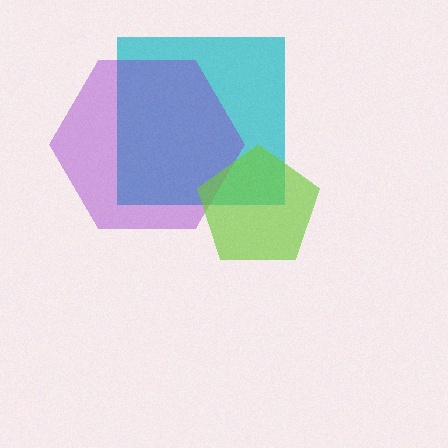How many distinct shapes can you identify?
There are 3 distinct shapes: a cyan square, a purple hexagon, a lime pentagon.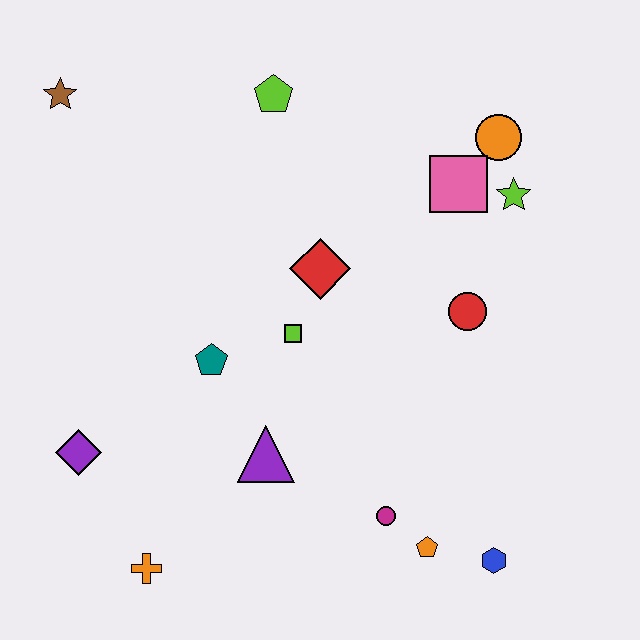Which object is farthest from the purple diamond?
The orange circle is farthest from the purple diamond.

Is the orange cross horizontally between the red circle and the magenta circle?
No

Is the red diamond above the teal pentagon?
Yes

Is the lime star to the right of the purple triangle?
Yes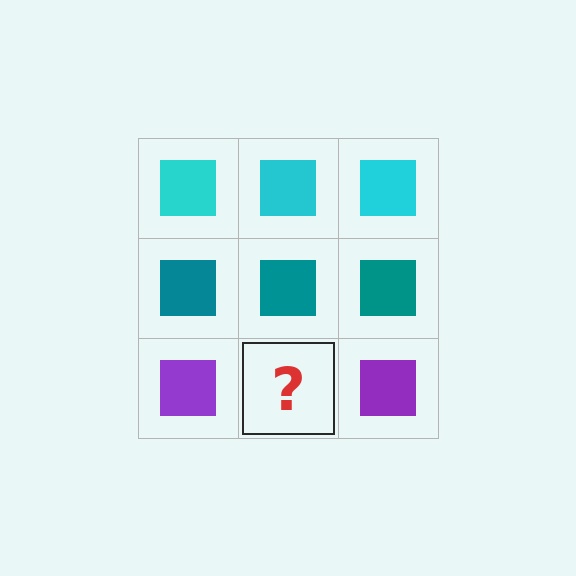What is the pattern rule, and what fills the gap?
The rule is that each row has a consistent color. The gap should be filled with a purple square.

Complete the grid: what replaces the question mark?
The question mark should be replaced with a purple square.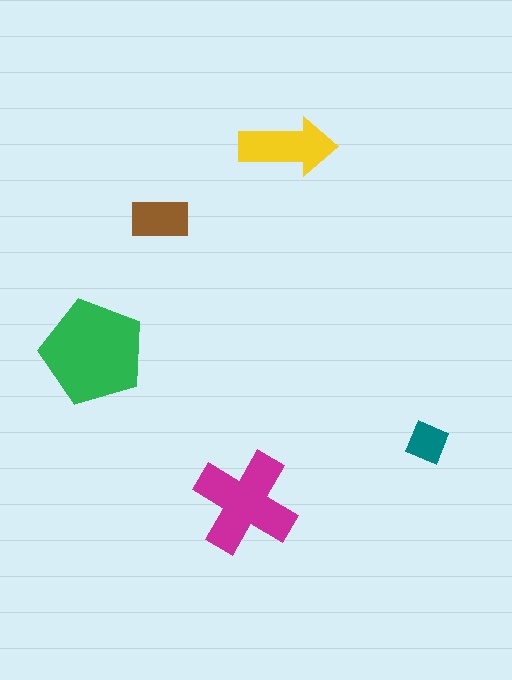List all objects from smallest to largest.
The teal square, the brown rectangle, the yellow arrow, the magenta cross, the green pentagon.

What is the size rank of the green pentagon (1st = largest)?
1st.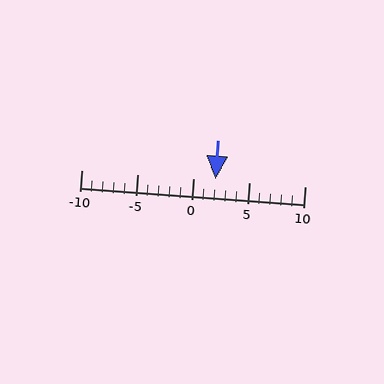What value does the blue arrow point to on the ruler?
The blue arrow points to approximately 2.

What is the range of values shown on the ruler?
The ruler shows values from -10 to 10.